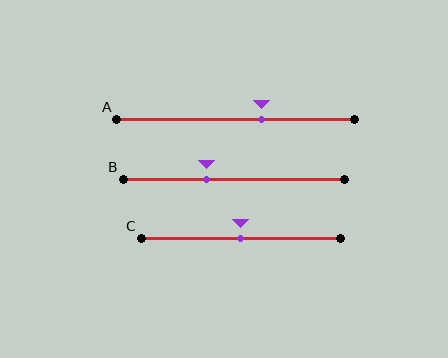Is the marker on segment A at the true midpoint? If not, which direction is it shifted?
No, the marker on segment A is shifted to the right by about 11% of the segment length.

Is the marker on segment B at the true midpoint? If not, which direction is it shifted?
No, the marker on segment B is shifted to the left by about 12% of the segment length.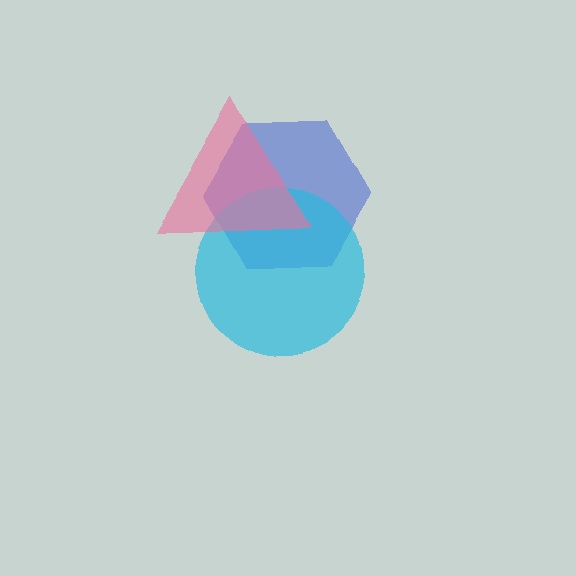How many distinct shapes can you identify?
There are 3 distinct shapes: a blue hexagon, a cyan circle, a pink triangle.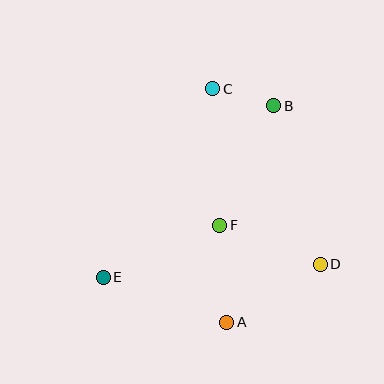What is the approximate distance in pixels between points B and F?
The distance between B and F is approximately 132 pixels.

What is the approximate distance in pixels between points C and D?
The distance between C and D is approximately 205 pixels.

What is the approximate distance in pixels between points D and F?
The distance between D and F is approximately 108 pixels.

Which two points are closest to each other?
Points B and C are closest to each other.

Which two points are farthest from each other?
Points B and E are farthest from each other.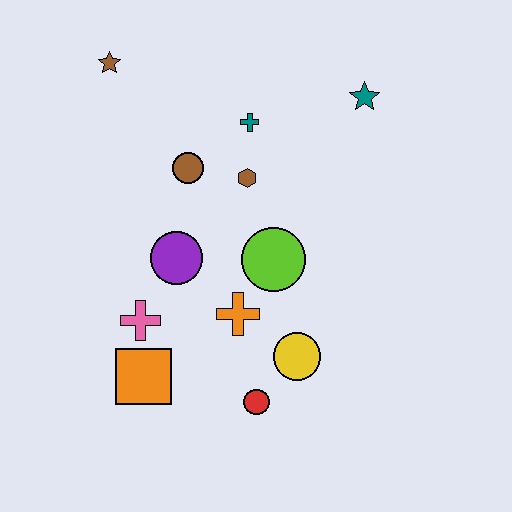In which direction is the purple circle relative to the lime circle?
The purple circle is to the left of the lime circle.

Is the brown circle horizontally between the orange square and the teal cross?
Yes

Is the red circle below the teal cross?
Yes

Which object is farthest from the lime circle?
The brown star is farthest from the lime circle.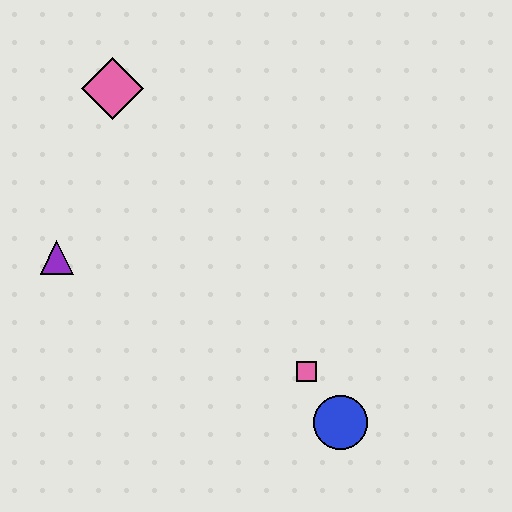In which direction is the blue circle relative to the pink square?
The blue circle is below the pink square.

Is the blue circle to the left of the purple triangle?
No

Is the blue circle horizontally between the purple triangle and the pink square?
No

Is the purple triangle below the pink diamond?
Yes